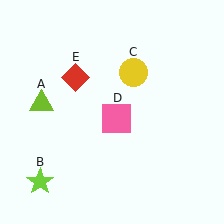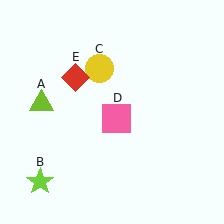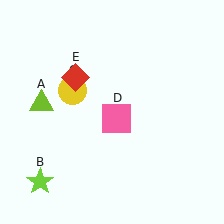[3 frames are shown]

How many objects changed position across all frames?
1 object changed position: yellow circle (object C).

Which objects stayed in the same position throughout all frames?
Lime triangle (object A) and lime star (object B) and pink square (object D) and red diamond (object E) remained stationary.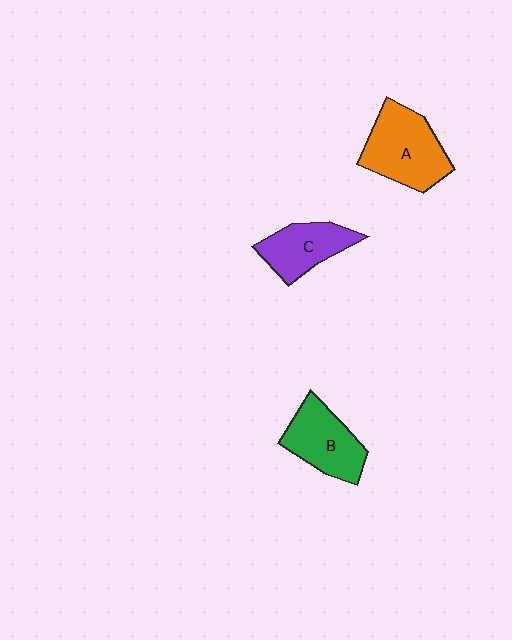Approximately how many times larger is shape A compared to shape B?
Approximately 1.2 times.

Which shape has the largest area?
Shape A (orange).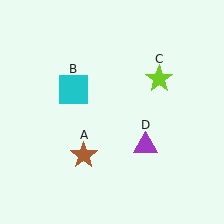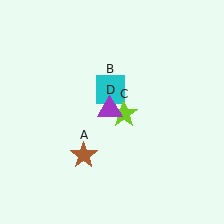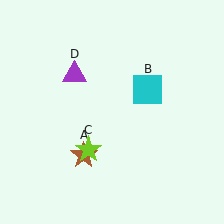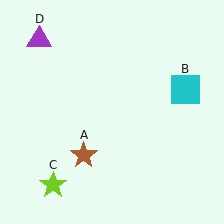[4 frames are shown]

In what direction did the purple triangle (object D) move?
The purple triangle (object D) moved up and to the left.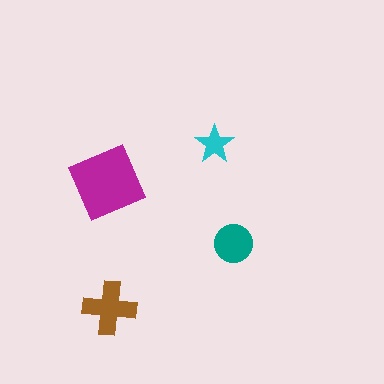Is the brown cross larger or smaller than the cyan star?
Larger.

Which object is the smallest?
The cyan star.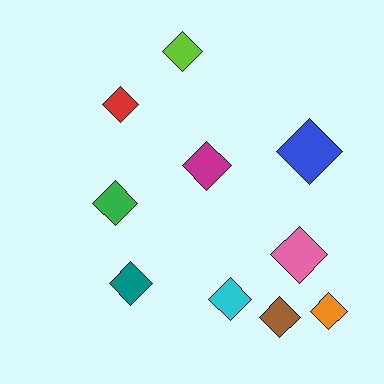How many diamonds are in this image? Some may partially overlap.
There are 10 diamonds.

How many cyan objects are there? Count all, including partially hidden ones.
There is 1 cyan object.